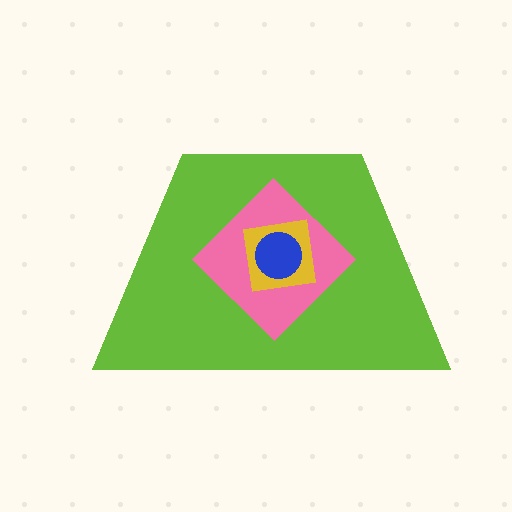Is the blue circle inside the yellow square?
Yes.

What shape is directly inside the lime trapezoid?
The pink diamond.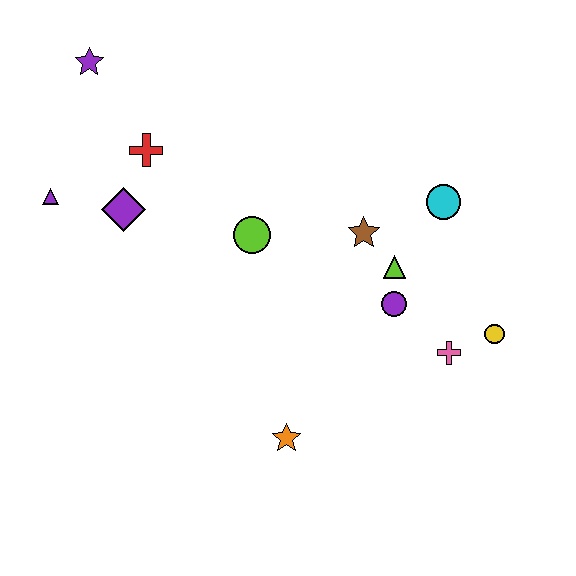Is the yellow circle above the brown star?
No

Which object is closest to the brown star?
The lime triangle is closest to the brown star.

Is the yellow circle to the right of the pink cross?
Yes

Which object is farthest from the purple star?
The yellow circle is farthest from the purple star.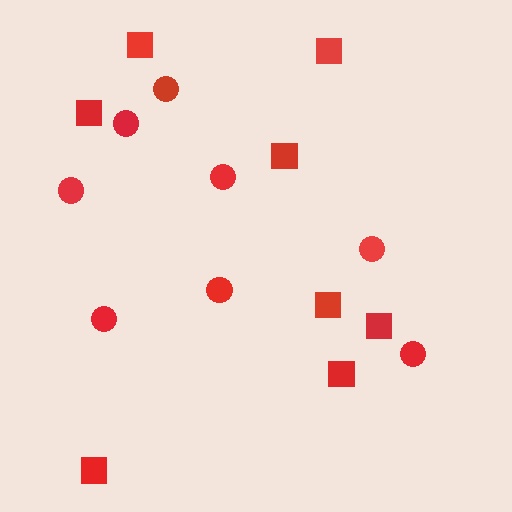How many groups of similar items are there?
There are 2 groups: one group of circles (8) and one group of squares (8).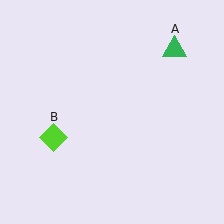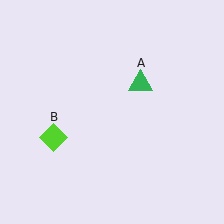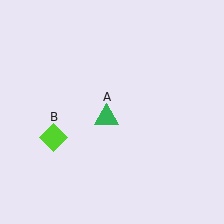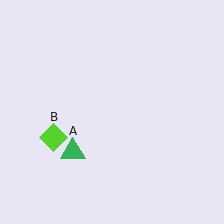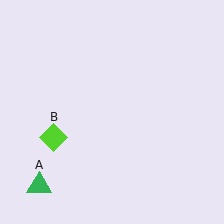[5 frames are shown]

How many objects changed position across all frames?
1 object changed position: green triangle (object A).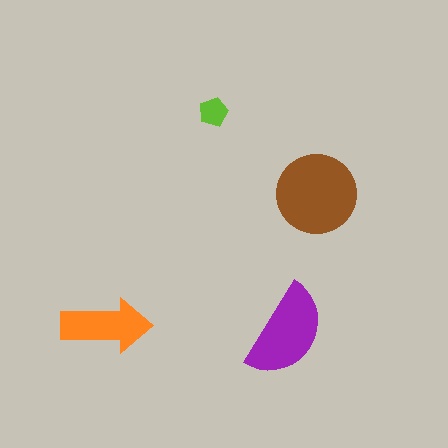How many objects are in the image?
There are 4 objects in the image.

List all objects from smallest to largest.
The lime pentagon, the orange arrow, the purple semicircle, the brown circle.